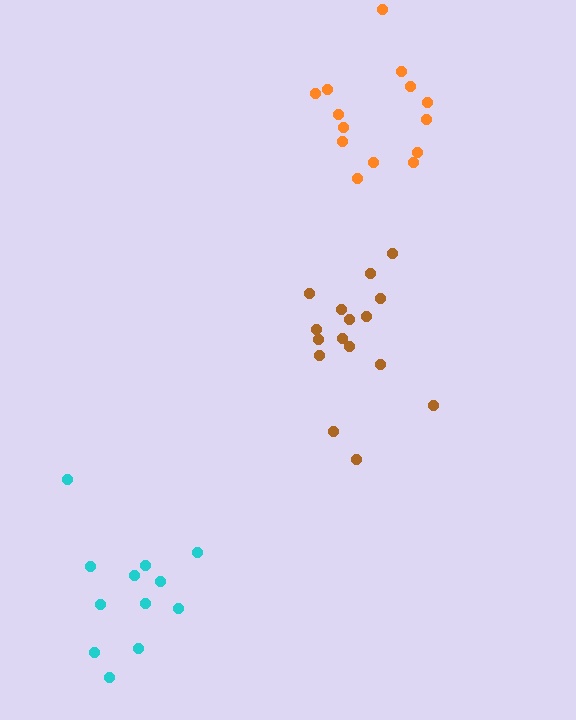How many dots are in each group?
Group 1: 12 dots, Group 2: 14 dots, Group 3: 16 dots (42 total).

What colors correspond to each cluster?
The clusters are colored: cyan, orange, brown.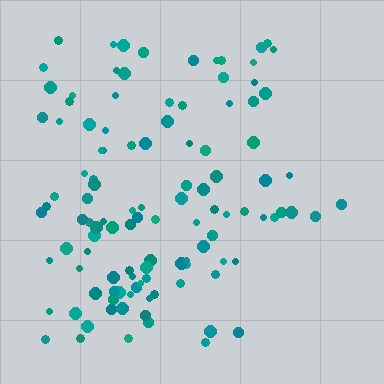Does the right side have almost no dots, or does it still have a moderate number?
Still a moderate number, just noticeably fewer than the left.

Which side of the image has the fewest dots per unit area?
The right.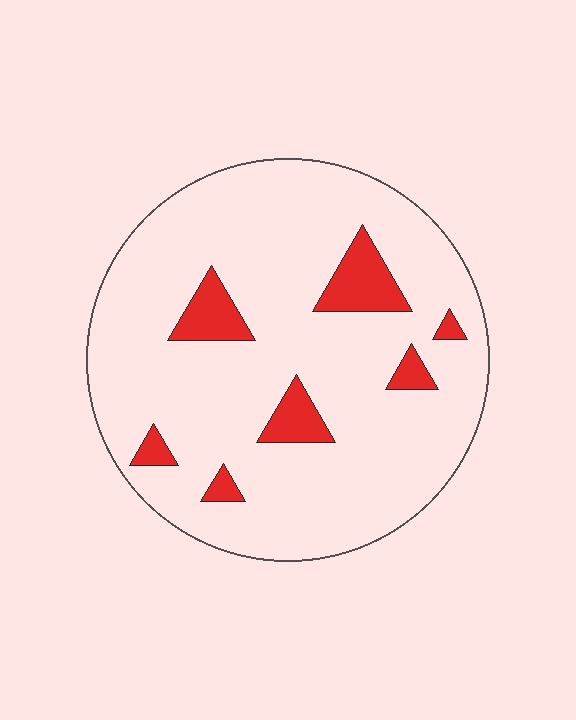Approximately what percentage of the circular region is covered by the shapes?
Approximately 10%.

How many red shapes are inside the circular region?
7.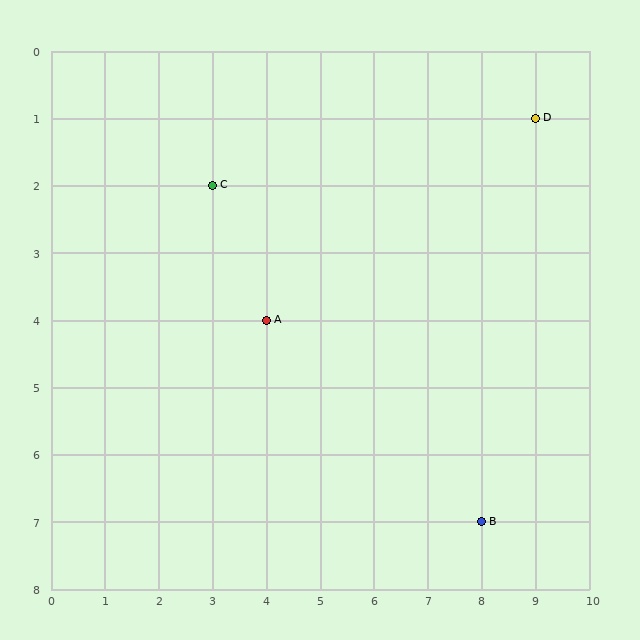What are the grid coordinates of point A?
Point A is at grid coordinates (4, 4).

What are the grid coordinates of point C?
Point C is at grid coordinates (3, 2).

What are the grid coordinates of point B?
Point B is at grid coordinates (8, 7).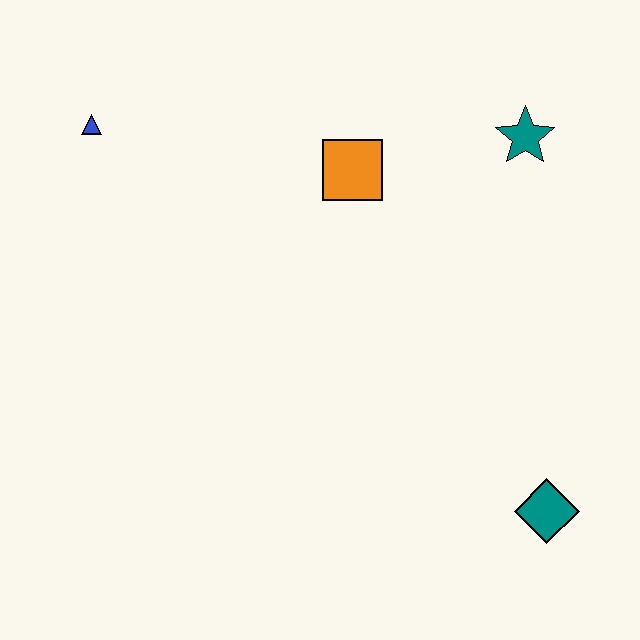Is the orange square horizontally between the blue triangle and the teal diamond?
Yes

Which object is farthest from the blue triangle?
The teal diamond is farthest from the blue triangle.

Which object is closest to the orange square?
The teal star is closest to the orange square.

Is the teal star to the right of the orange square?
Yes